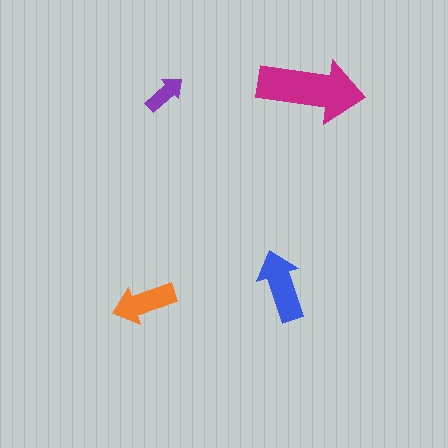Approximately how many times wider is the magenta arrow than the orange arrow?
About 1.5 times wider.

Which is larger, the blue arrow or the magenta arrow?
The magenta one.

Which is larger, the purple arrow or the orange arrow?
The orange one.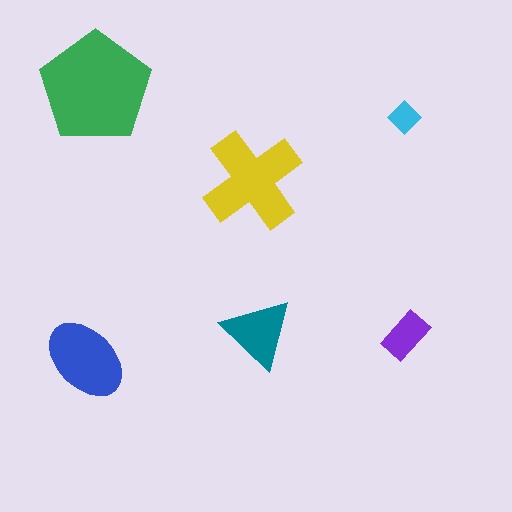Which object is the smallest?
The cyan diamond.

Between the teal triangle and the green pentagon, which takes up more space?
The green pentagon.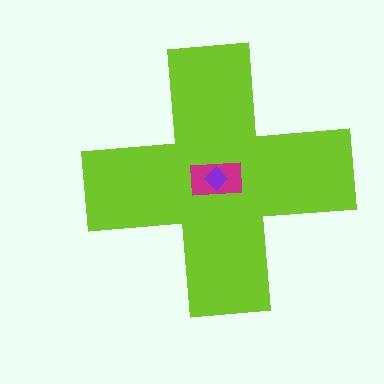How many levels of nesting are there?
3.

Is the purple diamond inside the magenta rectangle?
Yes.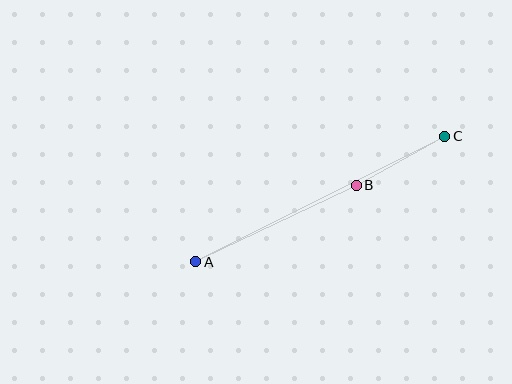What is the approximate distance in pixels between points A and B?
The distance between A and B is approximately 178 pixels.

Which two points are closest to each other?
Points B and C are closest to each other.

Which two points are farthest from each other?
Points A and C are farthest from each other.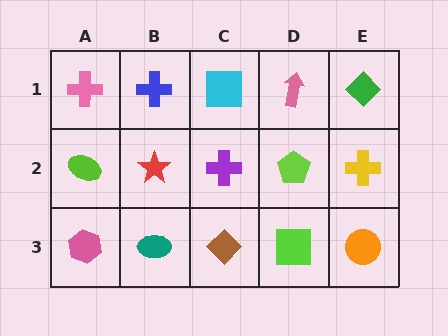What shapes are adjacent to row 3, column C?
A purple cross (row 2, column C), a teal ellipse (row 3, column B), a lime square (row 3, column D).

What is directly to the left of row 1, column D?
A cyan square.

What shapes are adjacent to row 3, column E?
A yellow cross (row 2, column E), a lime square (row 3, column D).